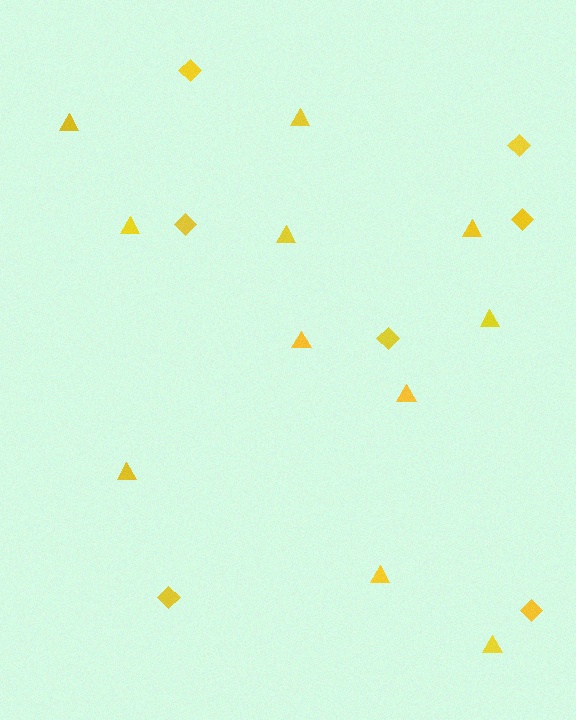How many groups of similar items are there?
There are 2 groups: one group of diamonds (7) and one group of triangles (11).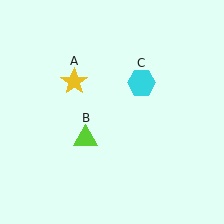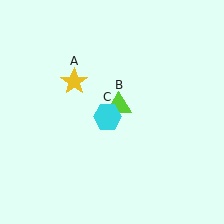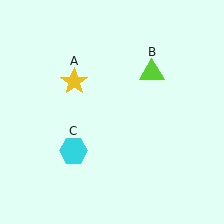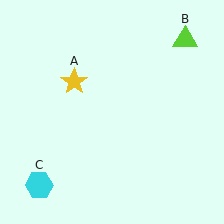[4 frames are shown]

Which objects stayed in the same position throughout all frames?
Yellow star (object A) remained stationary.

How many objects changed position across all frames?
2 objects changed position: lime triangle (object B), cyan hexagon (object C).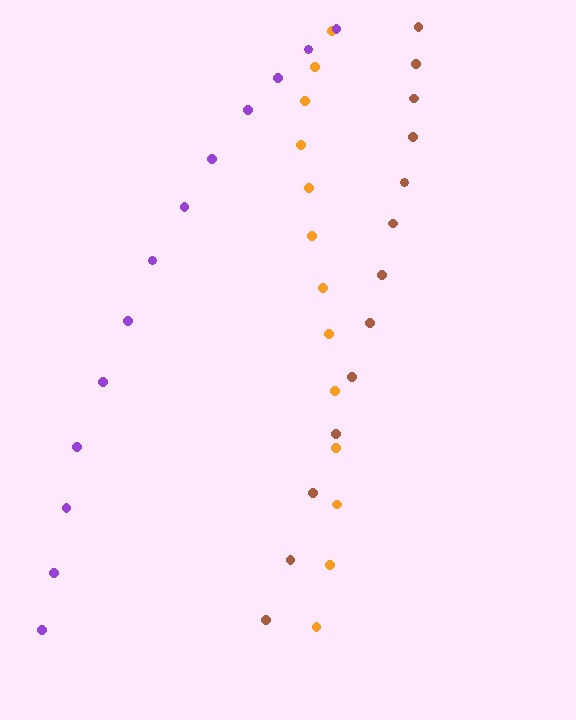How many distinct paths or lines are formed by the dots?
There are 3 distinct paths.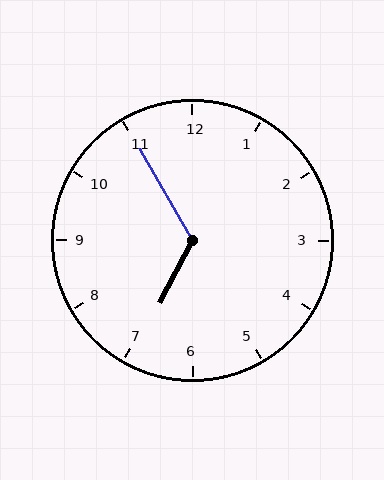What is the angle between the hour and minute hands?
Approximately 122 degrees.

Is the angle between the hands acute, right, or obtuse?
It is obtuse.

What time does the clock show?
6:55.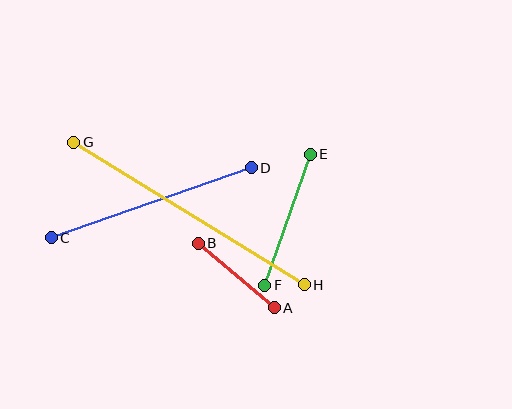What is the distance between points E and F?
The distance is approximately 139 pixels.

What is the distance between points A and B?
The distance is approximately 100 pixels.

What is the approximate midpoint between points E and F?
The midpoint is at approximately (287, 220) pixels.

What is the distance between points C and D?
The distance is approximately 212 pixels.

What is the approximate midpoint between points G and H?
The midpoint is at approximately (189, 213) pixels.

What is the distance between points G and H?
The distance is approximately 271 pixels.